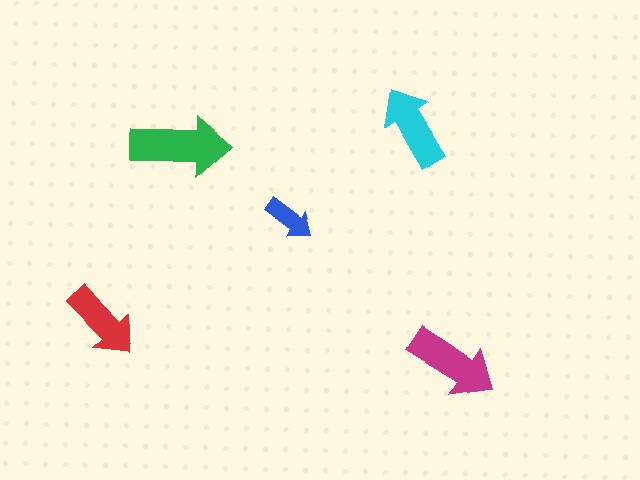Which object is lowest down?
The magenta arrow is bottommost.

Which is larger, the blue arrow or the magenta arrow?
The magenta one.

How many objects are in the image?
There are 5 objects in the image.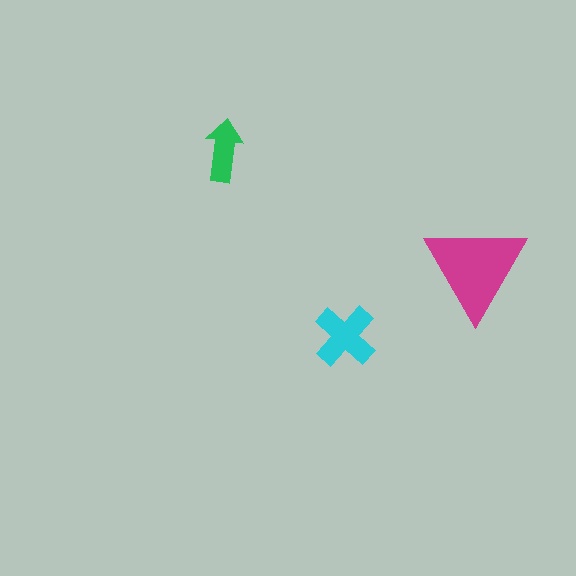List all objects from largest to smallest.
The magenta triangle, the cyan cross, the green arrow.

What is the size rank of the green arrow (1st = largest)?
3rd.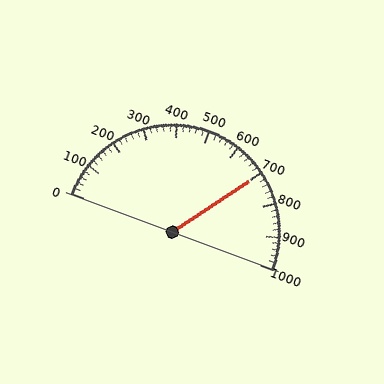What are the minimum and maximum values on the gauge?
The gauge ranges from 0 to 1000.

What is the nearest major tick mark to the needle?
The nearest major tick mark is 700.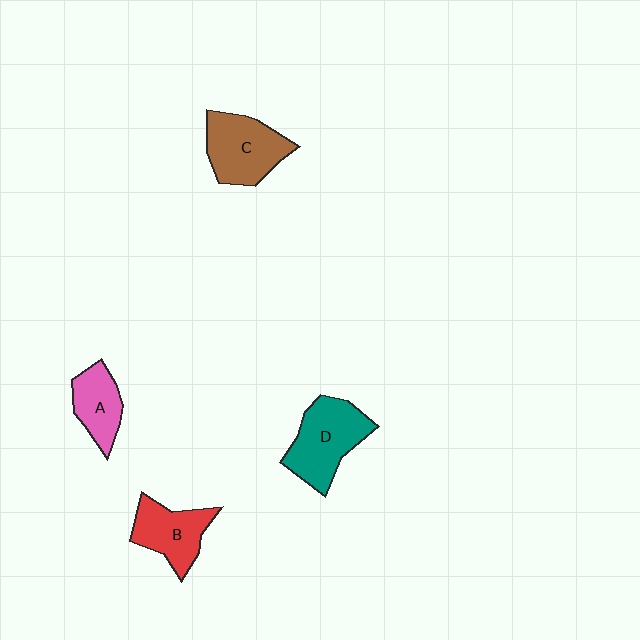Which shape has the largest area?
Shape D (teal).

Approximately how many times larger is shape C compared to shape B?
Approximately 1.2 times.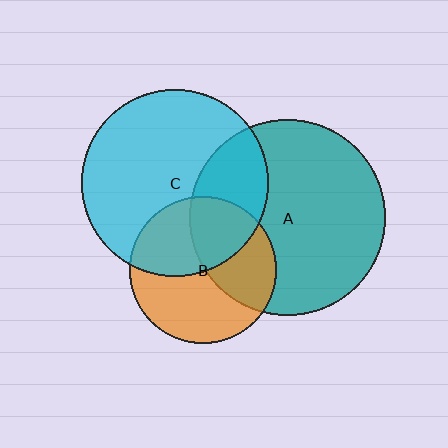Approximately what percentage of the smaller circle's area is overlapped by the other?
Approximately 40%.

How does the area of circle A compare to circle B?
Approximately 1.8 times.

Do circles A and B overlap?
Yes.